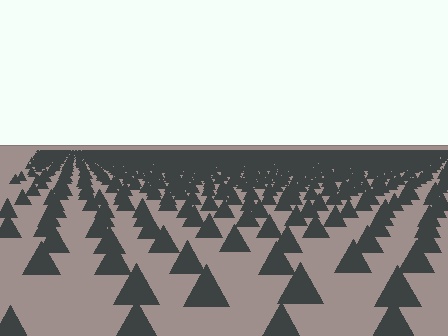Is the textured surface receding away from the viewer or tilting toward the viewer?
The surface is receding away from the viewer. Texture elements get smaller and denser toward the top.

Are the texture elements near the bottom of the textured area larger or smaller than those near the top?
Larger. Near the bottom, elements are closer to the viewer and appear at a bigger on-screen size.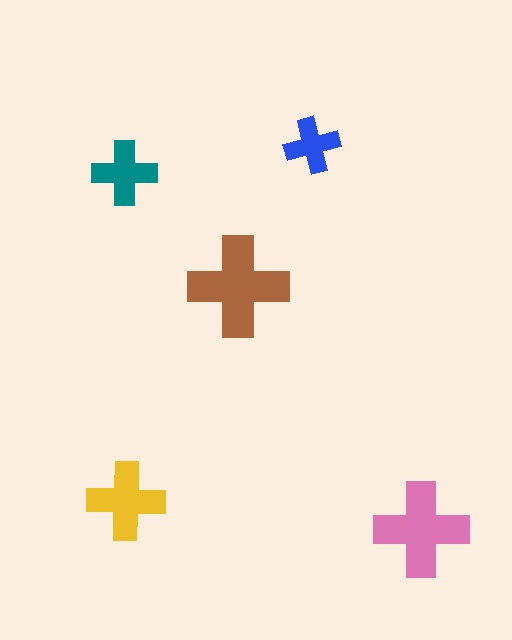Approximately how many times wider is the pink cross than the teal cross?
About 1.5 times wider.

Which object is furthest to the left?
The teal cross is leftmost.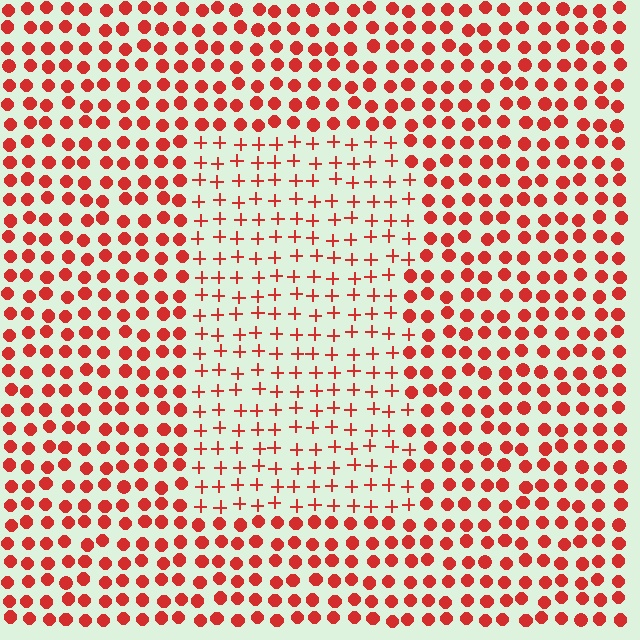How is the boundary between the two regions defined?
The boundary is defined by a change in element shape: plus signs inside vs. circles outside. All elements share the same color and spacing.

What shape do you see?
I see a rectangle.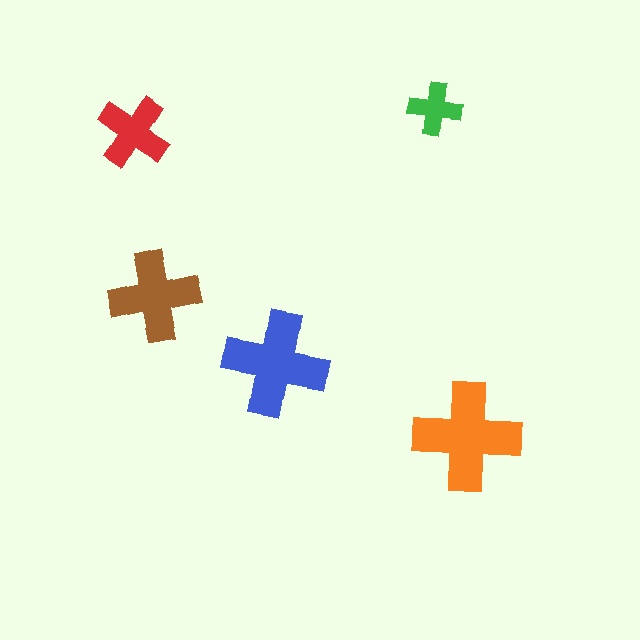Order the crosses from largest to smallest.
the orange one, the blue one, the brown one, the red one, the green one.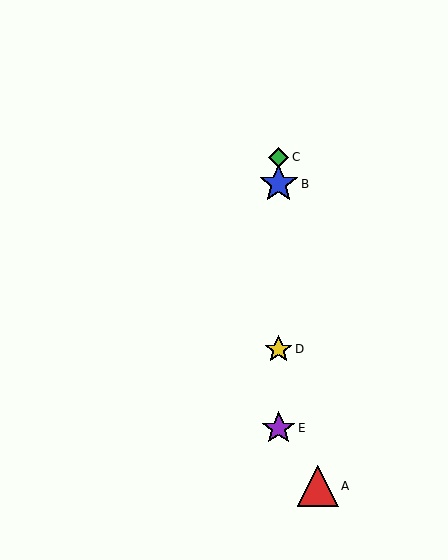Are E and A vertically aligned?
No, E is at x≈279 and A is at x≈318.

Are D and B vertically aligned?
Yes, both are at x≈279.